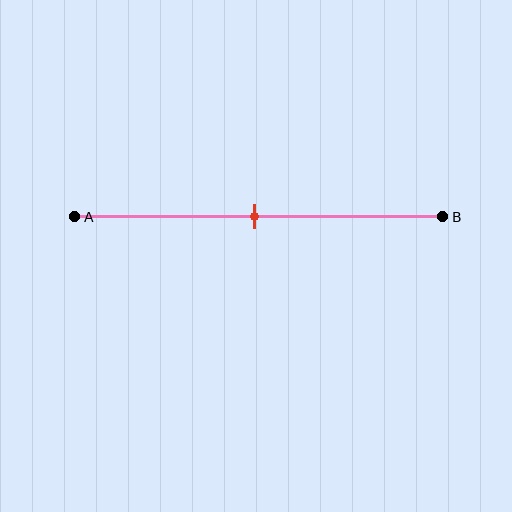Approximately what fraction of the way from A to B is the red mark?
The red mark is approximately 50% of the way from A to B.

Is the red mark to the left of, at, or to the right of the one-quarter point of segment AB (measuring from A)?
The red mark is to the right of the one-quarter point of segment AB.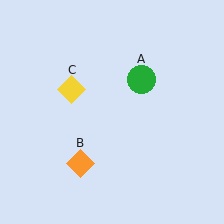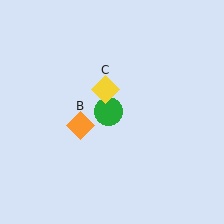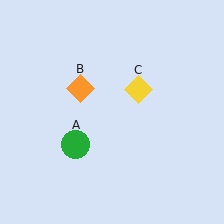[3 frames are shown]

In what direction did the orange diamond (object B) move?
The orange diamond (object B) moved up.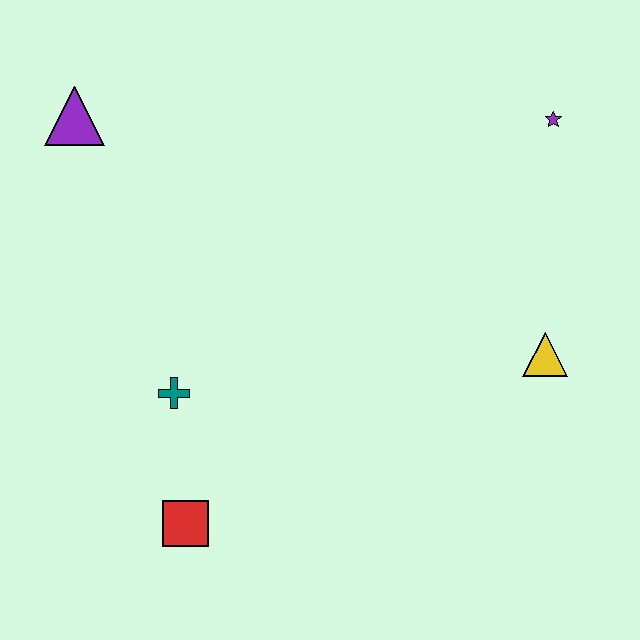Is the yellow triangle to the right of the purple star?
No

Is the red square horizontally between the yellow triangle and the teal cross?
Yes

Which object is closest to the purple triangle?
The teal cross is closest to the purple triangle.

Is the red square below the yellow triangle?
Yes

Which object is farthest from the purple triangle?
The yellow triangle is farthest from the purple triangle.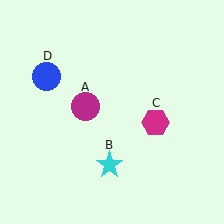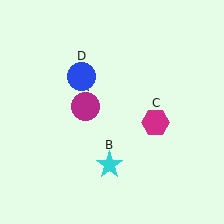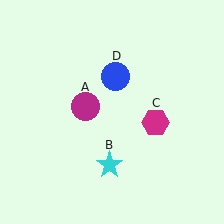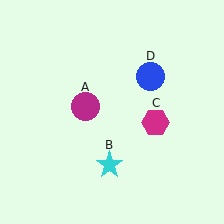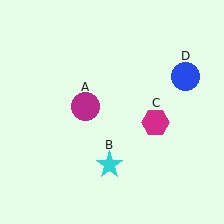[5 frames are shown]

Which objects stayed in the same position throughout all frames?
Magenta circle (object A) and cyan star (object B) and magenta hexagon (object C) remained stationary.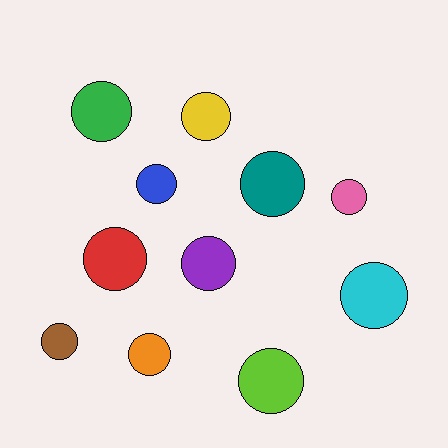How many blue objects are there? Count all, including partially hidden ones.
There is 1 blue object.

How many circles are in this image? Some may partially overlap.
There are 11 circles.